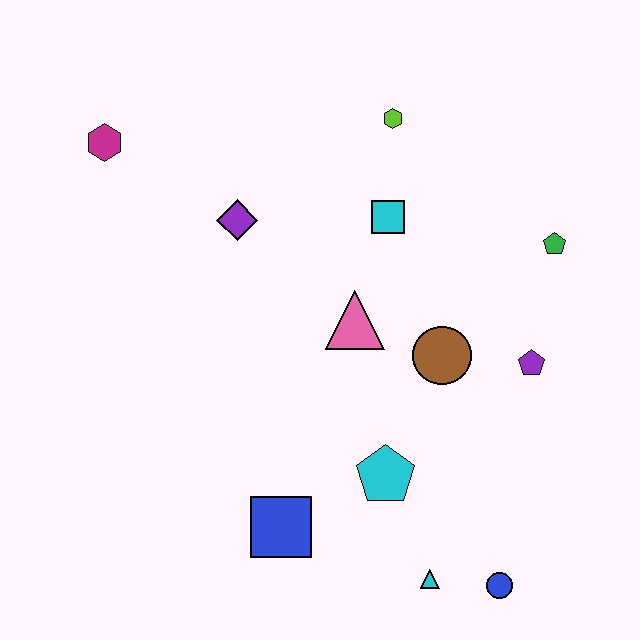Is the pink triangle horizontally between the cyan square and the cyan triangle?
No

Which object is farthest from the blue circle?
The magenta hexagon is farthest from the blue circle.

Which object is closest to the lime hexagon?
The cyan square is closest to the lime hexagon.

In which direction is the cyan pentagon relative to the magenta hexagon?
The cyan pentagon is below the magenta hexagon.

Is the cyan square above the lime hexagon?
No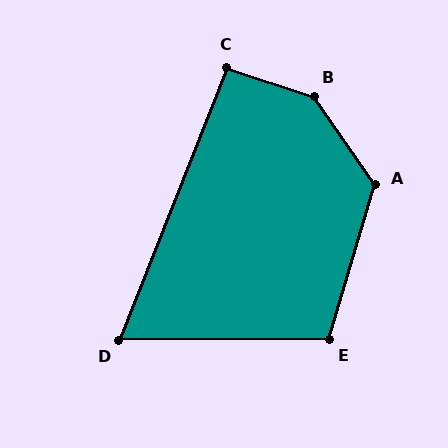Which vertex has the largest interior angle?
B, at approximately 143 degrees.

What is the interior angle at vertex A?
Approximately 129 degrees (obtuse).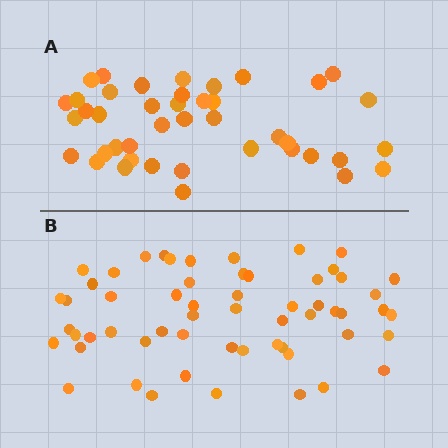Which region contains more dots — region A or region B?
Region B (the bottom region) has more dots.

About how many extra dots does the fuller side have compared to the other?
Region B has approximately 15 more dots than region A.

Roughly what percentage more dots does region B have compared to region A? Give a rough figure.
About 40% more.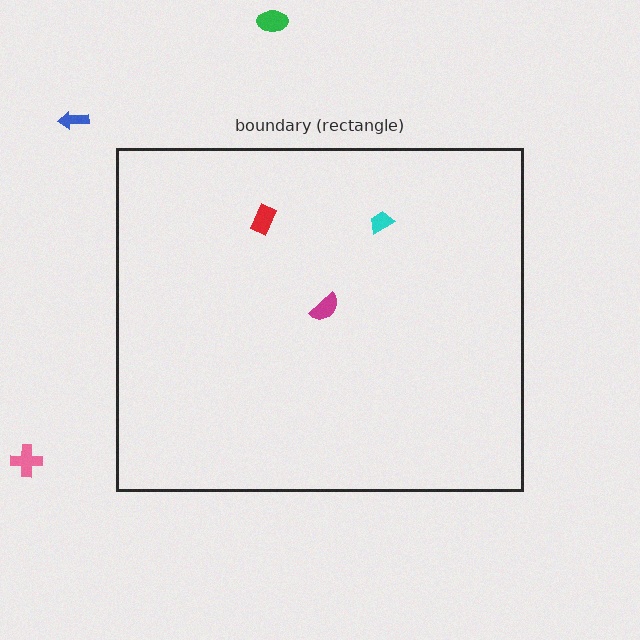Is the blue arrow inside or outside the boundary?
Outside.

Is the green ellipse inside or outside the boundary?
Outside.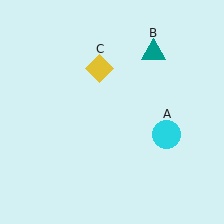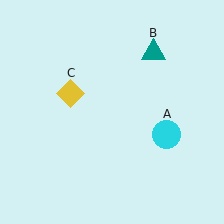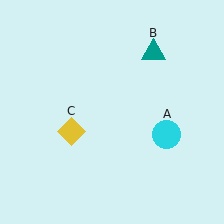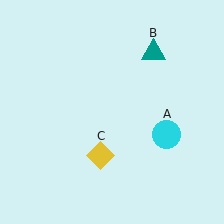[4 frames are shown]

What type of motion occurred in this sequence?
The yellow diamond (object C) rotated counterclockwise around the center of the scene.